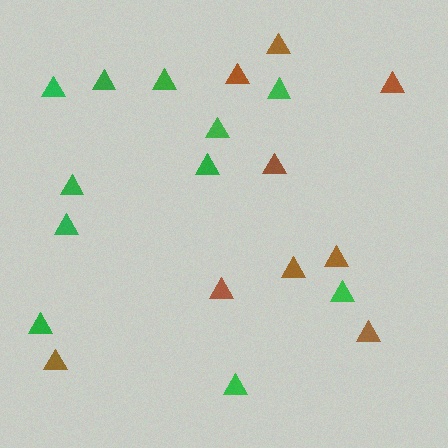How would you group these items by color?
There are 2 groups: one group of green triangles (11) and one group of brown triangles (9).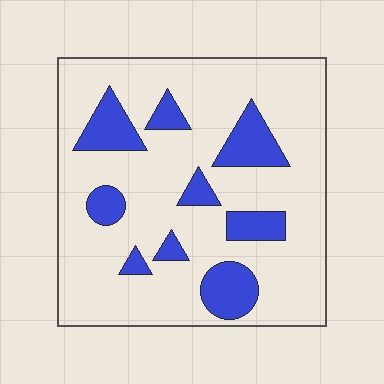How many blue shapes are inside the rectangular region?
9.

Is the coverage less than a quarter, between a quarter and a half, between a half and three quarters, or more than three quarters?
Less than a quarter.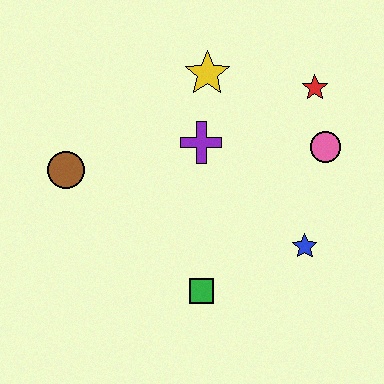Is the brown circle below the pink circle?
Yes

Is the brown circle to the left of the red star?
Yes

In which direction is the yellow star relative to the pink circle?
The yellow star is to the left of the pink circle.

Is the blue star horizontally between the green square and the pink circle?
Yes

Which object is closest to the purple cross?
The yellow star is closest to the purple cross.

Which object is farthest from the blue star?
The brown circle is farthest from the blue star.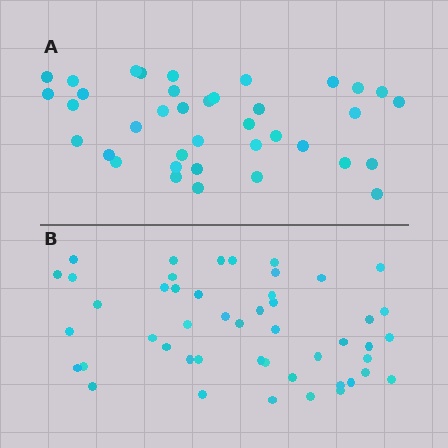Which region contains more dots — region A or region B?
Region B (the bottom region) has more dots.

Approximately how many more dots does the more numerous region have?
Region B has roughly 10 or so more dots than region A.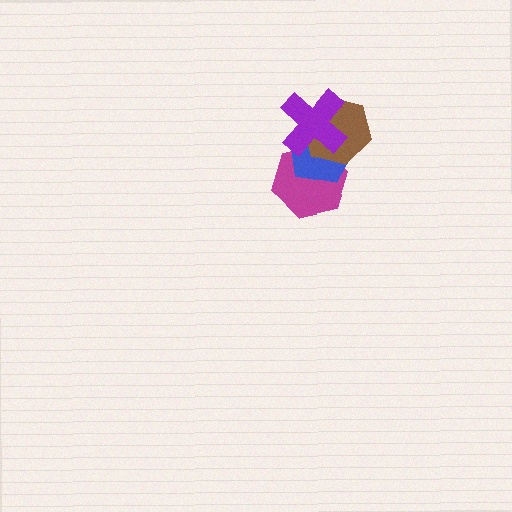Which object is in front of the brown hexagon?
The purple cross is in front of the brown hexagon.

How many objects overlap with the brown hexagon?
3 objects overlap with the brown hexagon.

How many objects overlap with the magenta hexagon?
3 objects overlap with the magenta hexagon.